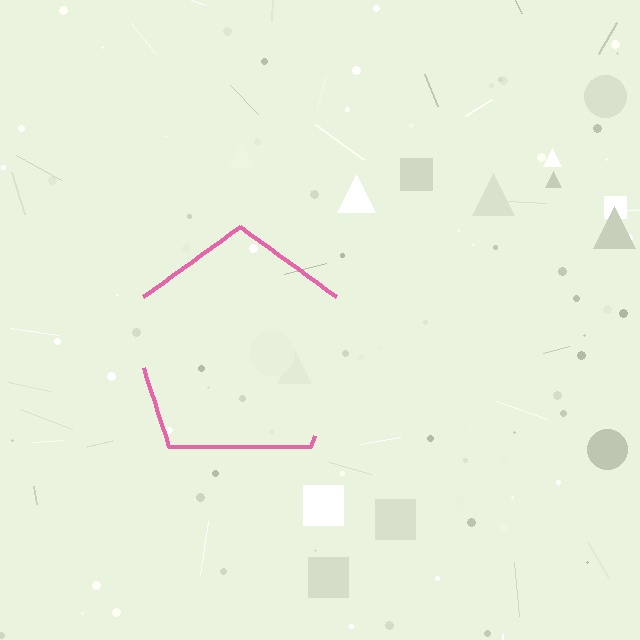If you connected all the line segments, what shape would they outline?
They would outline a pentagon.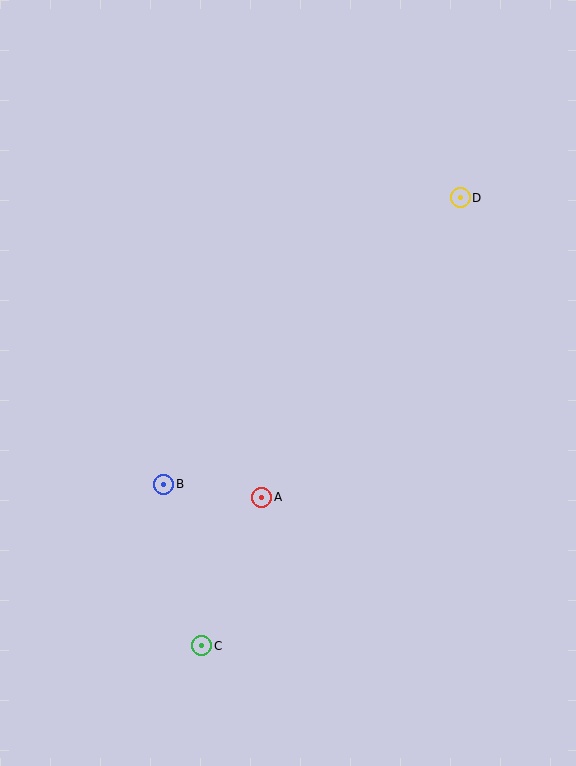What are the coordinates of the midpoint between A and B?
The midpoint between A and B is at (213, 491).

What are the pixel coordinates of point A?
Point A is at (262, 497).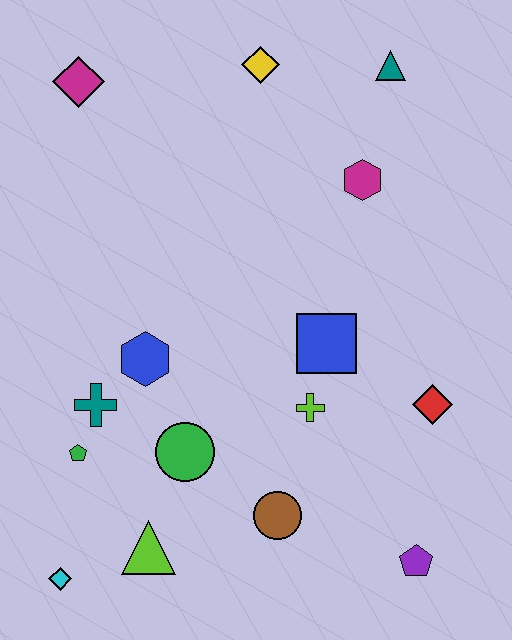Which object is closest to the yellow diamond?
The teal triangle is closest to the yellow diamond.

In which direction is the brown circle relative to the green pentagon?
The brown circle is to the right of the green pentagon.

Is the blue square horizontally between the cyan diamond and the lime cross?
No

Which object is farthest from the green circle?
The teal triangle is farthest from the green circle.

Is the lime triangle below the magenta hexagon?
Yes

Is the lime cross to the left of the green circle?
No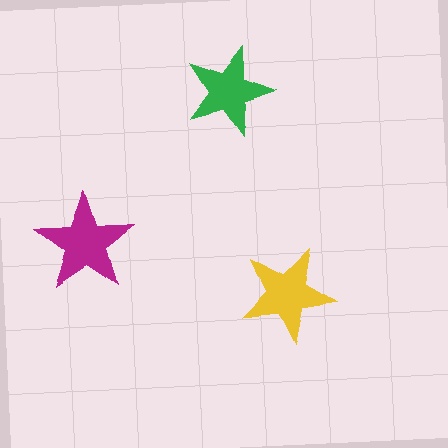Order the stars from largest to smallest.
the magenta one, the yellow one, the green one.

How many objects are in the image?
There are 3 objects in the image.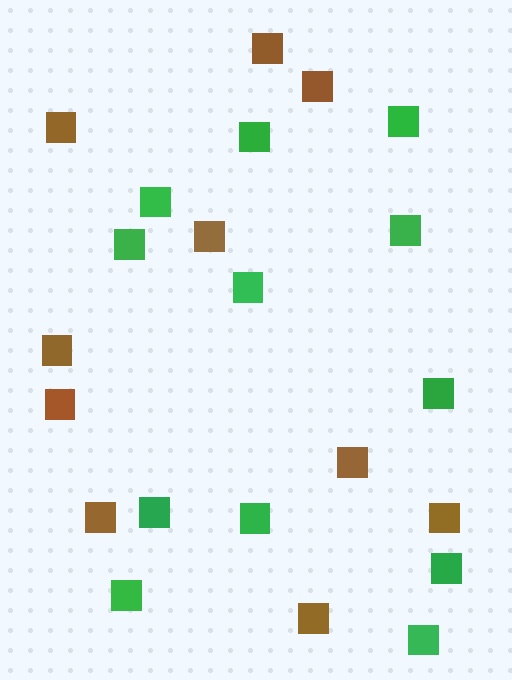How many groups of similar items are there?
There are 2 groups: one group of green squares (12) and one group of brown squares (10).